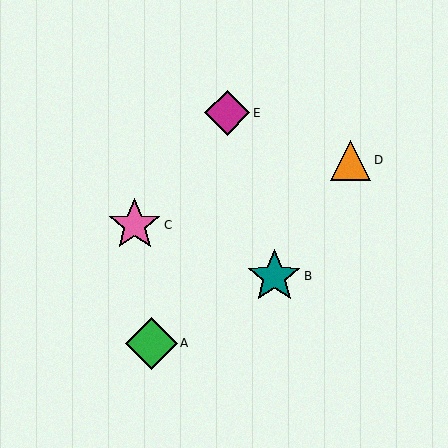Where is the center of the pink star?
The center of the pink star is at (135, 225).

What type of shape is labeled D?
Shape D is an orange triangle.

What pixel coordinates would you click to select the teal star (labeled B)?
Click at (274, 276) to select the teal star B.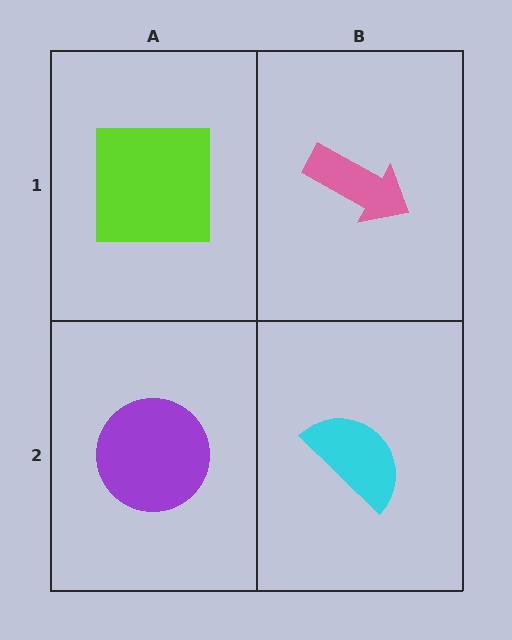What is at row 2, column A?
A purple circle.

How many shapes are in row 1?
2 shapes.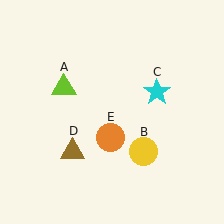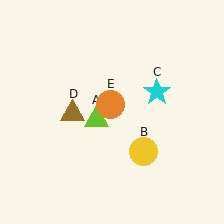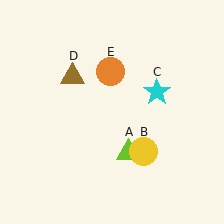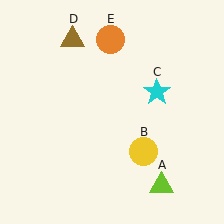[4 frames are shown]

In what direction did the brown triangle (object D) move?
The brown triangle (object D) moved up.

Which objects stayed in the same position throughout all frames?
Yellow circle (object B) and cyan star (object C) remained stationary.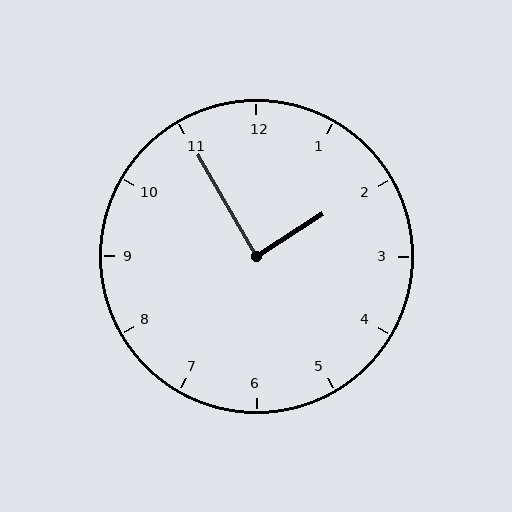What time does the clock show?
1:55.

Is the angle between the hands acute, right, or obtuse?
It is right.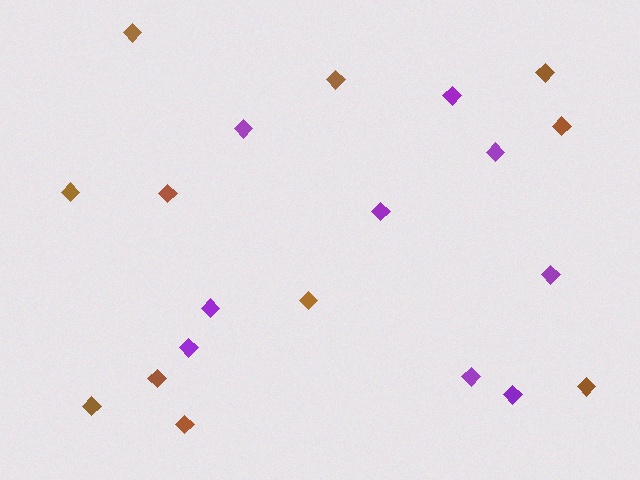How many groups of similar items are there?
There are 2 groups: one group of brown diamonds (11) and one group of purple diamonds (9).